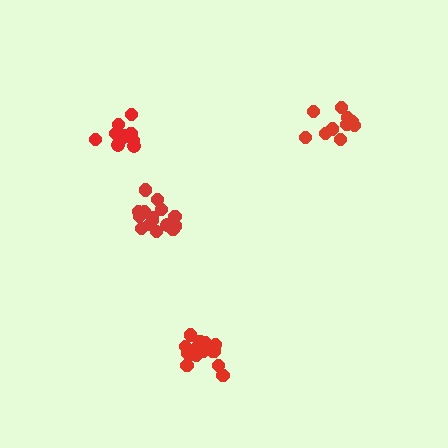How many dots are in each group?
Group 1: 16 dots, Group 2: 11 dots, Group 3: 10 dots, Group 4: 16 dots (53 total).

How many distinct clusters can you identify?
There are 4 distinct clusters.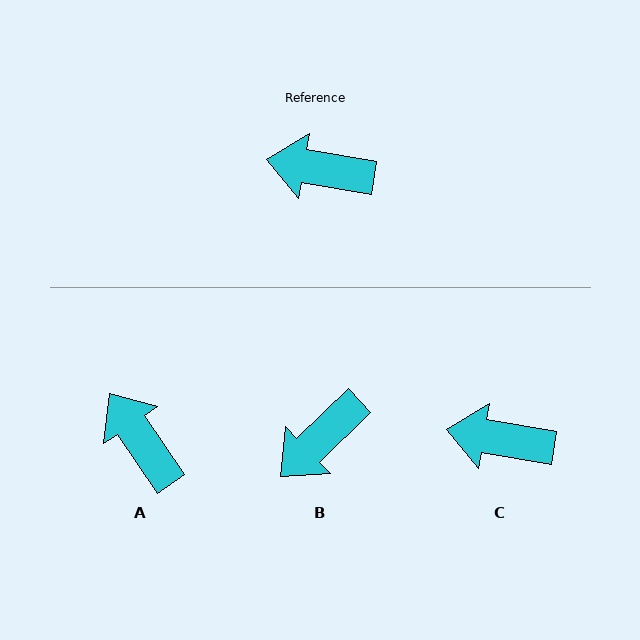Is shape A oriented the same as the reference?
No, it is off by about 46 degrees.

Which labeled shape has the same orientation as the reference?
C.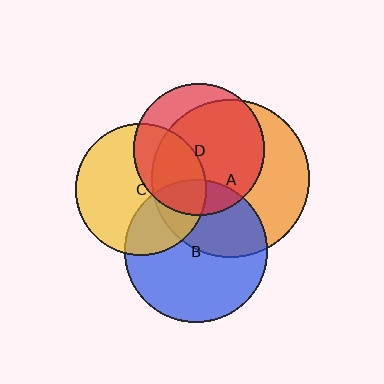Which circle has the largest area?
Circle A (orange).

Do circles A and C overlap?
Yes.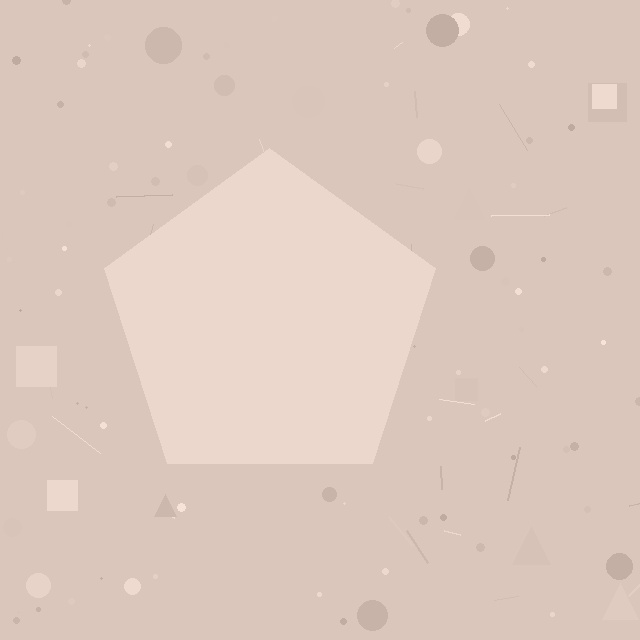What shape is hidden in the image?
A pentagon is hidden in the image.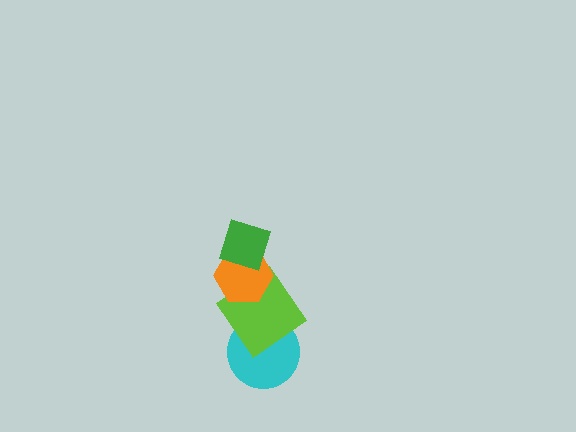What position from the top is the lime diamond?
The lime diamond is 3rd from the top.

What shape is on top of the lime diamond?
The orange hexagon is on top of the lime diamond.